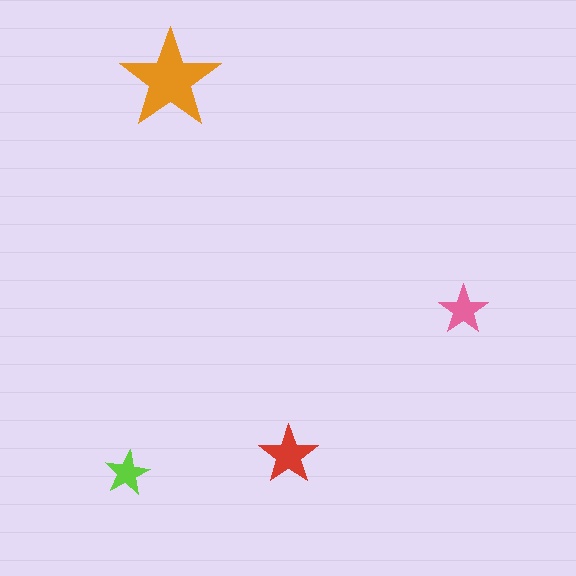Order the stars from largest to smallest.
the orange one, the red one, the pink one, the lime one.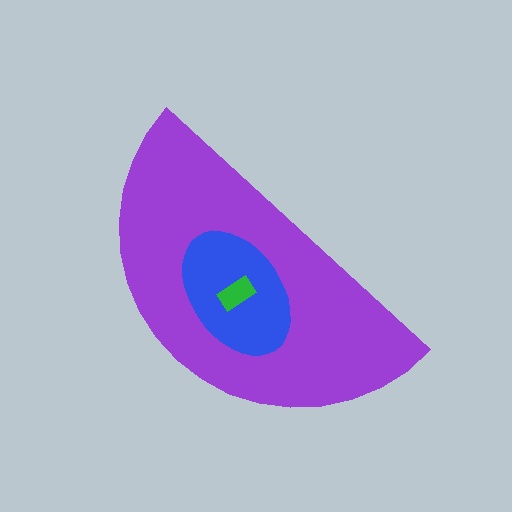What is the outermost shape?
The purple semicircle.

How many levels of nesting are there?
3.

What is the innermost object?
The green rectangle.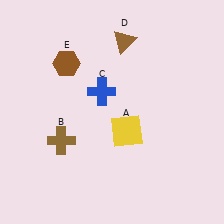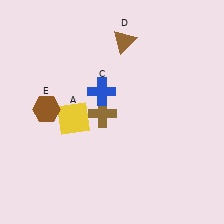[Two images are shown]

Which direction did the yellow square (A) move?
The yellow square (A) moved left.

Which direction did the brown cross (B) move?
The brown cross (B) moved right.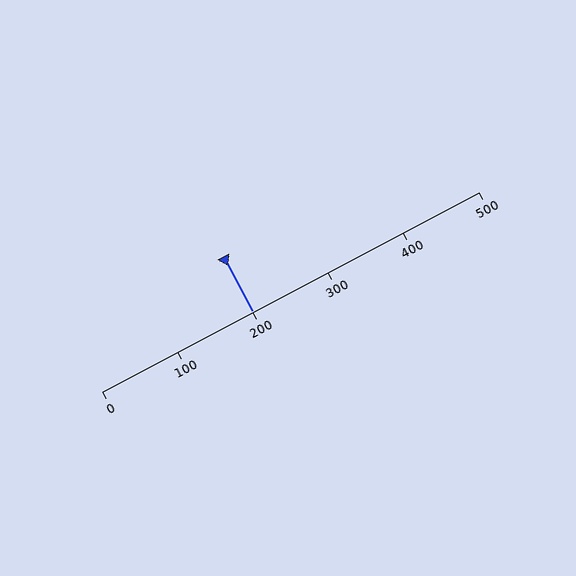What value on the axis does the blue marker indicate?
The marker indicates approximately 200.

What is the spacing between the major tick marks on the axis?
The major ticks are spaced 100 apart.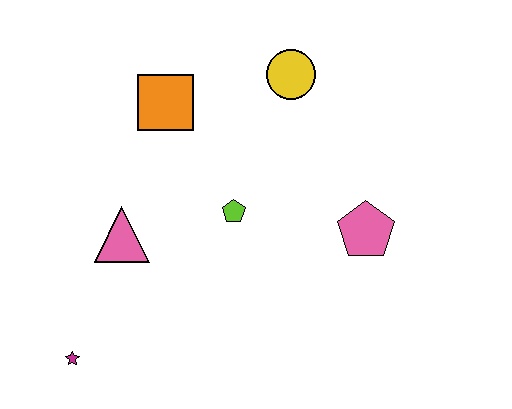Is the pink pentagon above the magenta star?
Yes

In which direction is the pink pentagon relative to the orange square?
The pink pentagon is to the right of the orange square.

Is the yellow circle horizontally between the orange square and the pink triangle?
No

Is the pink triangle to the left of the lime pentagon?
Yes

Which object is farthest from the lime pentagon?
The magenta star is farthest from the lime pentagon.